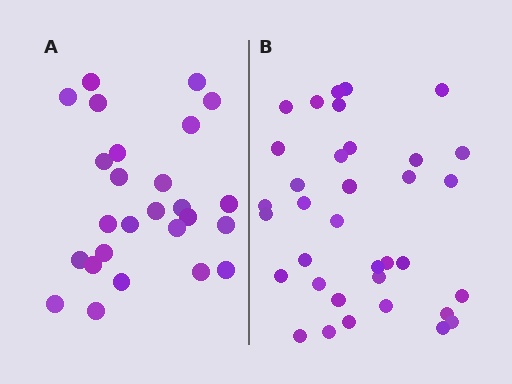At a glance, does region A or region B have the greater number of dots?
Region B (the right region) has more dots.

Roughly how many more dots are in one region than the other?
Region B has roughly 8 or so more dots than region A.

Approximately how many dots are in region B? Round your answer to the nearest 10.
About 40 dots. (The exact count is 35, which rounds to 40.)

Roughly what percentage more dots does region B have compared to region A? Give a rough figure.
About 35% more.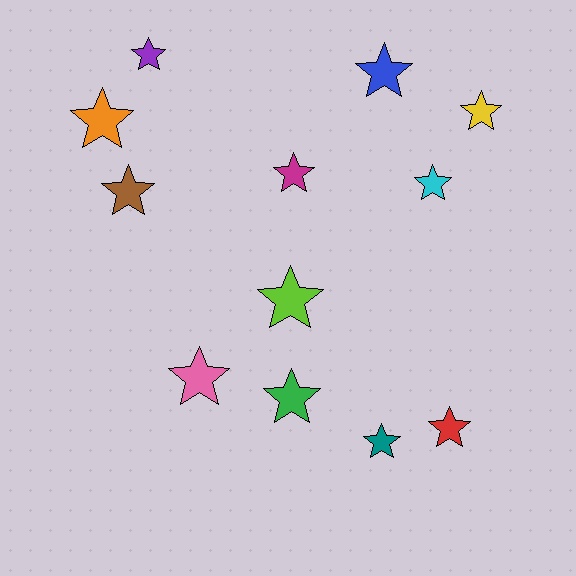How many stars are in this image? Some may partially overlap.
There are 12 stars.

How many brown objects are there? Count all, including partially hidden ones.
There is 1 brown object.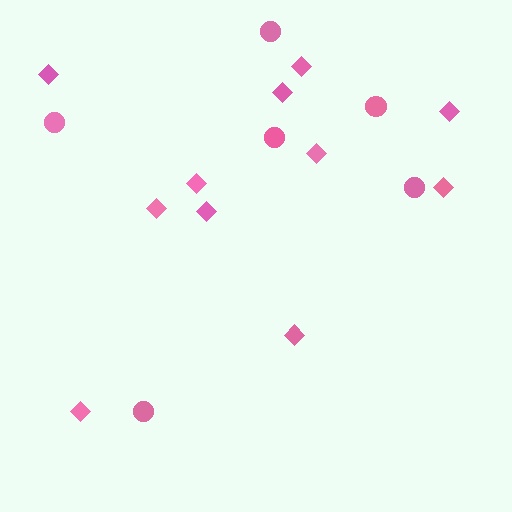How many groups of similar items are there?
There are 2 groups: one group of circles (6) and one group of diamonds (11).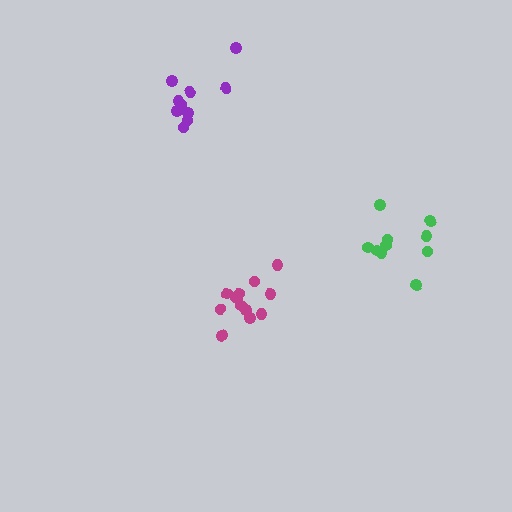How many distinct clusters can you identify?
There are 3 distinct clusters.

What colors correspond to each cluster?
The clusters are colored: magenta, purple, green.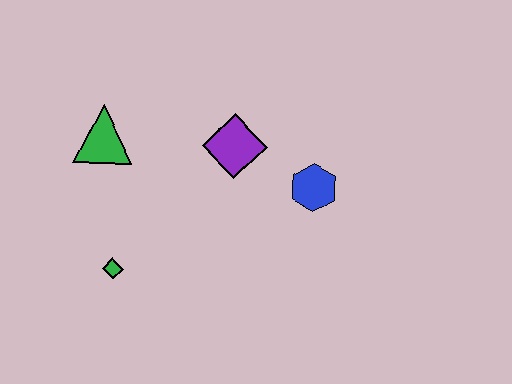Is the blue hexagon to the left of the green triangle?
No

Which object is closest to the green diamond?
The green triangle is closest to the green diamond.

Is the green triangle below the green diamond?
No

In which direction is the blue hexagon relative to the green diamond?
The blue hexagon is to the right of the green diamond.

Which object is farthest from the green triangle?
The blue hexagon is farthest from the green triangle.